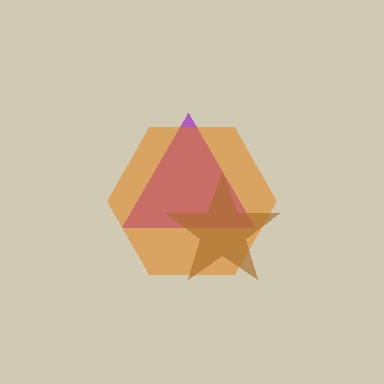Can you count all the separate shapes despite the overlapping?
Yes, there are 3 separate shapes.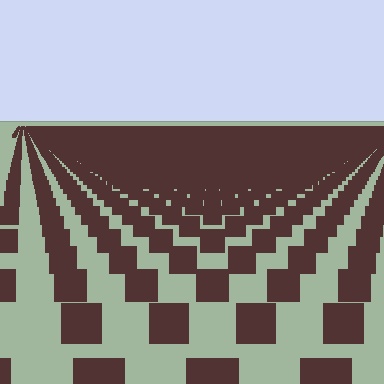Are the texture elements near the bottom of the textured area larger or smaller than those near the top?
Larger. Near the bottom, elements are closer to the viewer and appear at a bigger on-screen size.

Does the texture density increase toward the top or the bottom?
Density increases toward the top.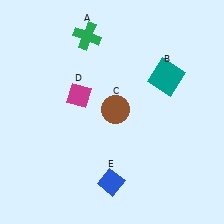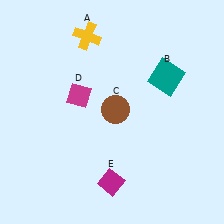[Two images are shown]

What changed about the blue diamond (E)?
In Image 1, E is blue. In Image 2, it changed to magenta.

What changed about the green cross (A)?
In Image 1, A is green. In Image 2, it changed to yellow.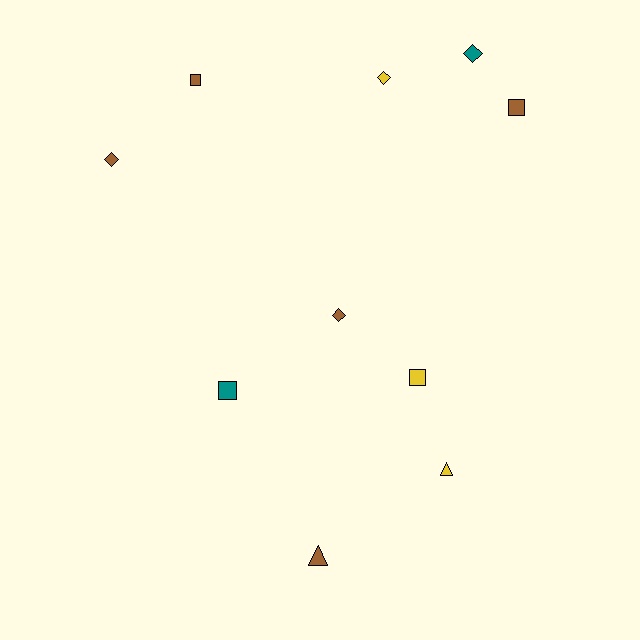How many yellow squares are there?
There is 1 yellow square.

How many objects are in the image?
There are 10 objects.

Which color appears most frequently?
Brown, with 5 objects.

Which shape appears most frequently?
Square, with 4 objects.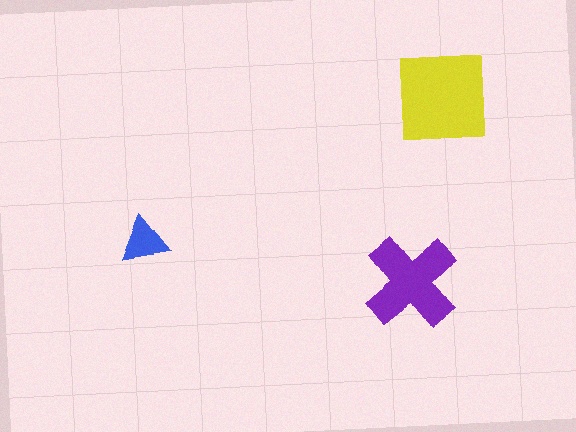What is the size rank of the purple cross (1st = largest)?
2nd.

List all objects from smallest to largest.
The blue triangle, the purple cross, the yellow square.